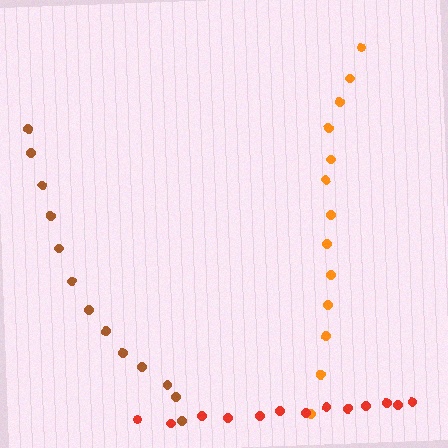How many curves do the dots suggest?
There are 3 distinct paths.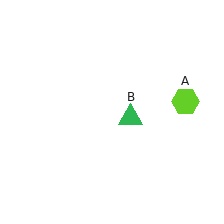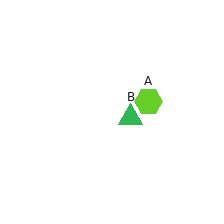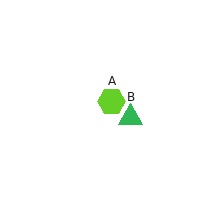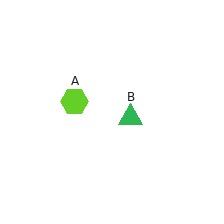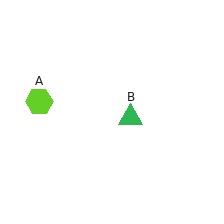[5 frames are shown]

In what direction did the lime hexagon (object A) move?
The lime hexagon (object A) moved left.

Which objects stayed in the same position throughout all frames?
Green triangle (object B) remained stationary.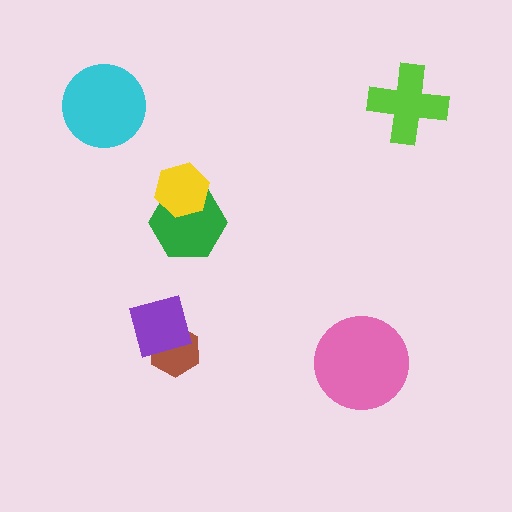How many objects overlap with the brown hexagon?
1 object overlaps with the brown hexagon.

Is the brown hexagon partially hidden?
Yes, it is partially covered by another shape.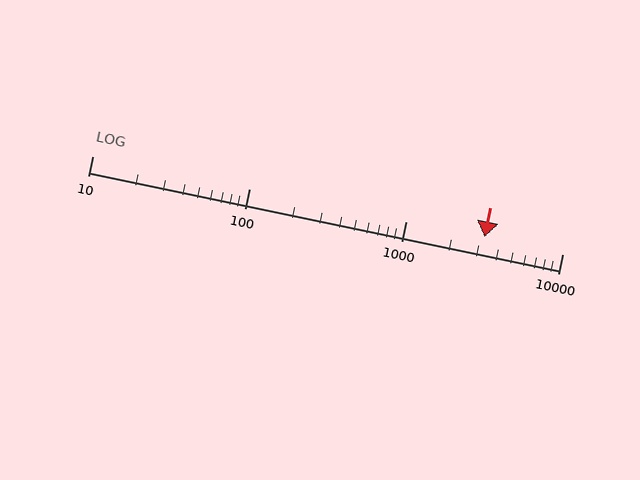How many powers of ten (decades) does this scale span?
The scale spans 3 decades, from 10 to 10000.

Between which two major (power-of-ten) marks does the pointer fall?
The pointer is between 1000 and 10000.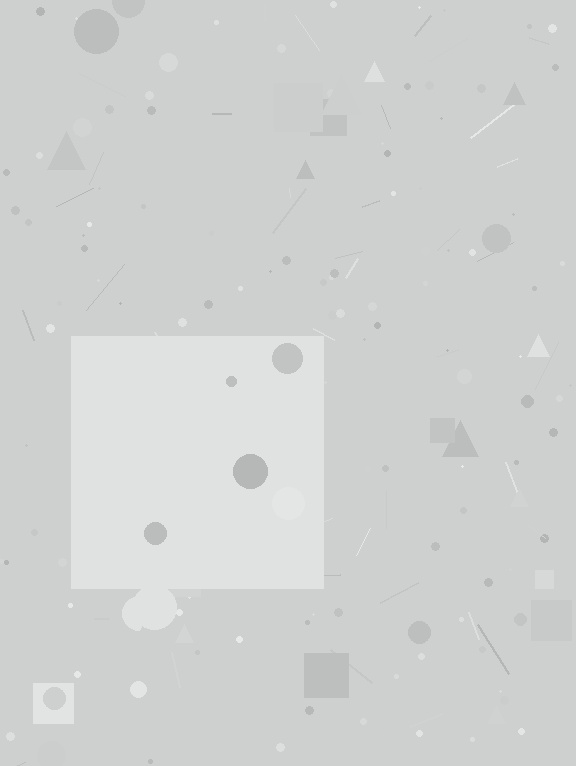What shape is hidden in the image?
A square is hidden in the image.